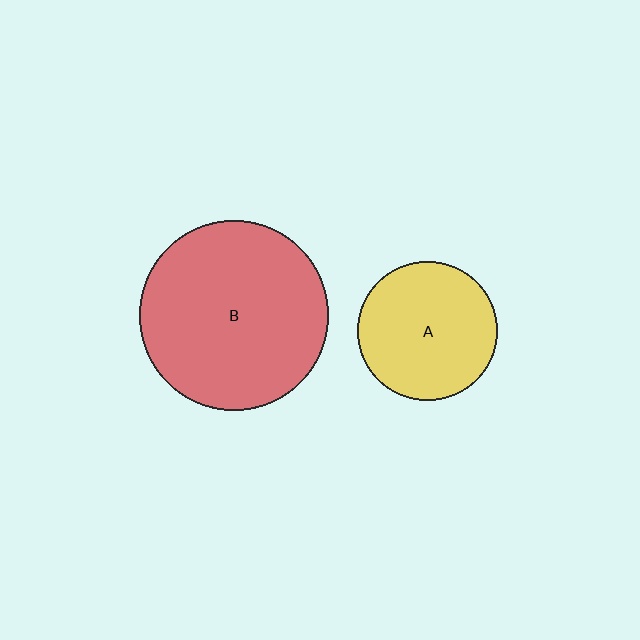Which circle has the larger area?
Circle B (red).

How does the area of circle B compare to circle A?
Approximately 1.8 times.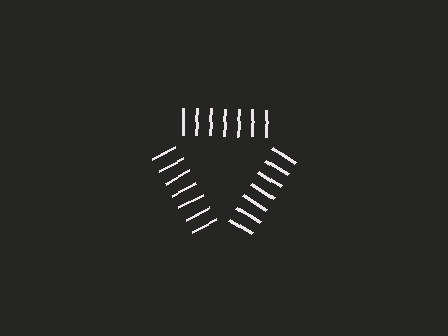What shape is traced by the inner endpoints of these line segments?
An illusory triangle — the line segments terminate on its edges but no continuous stroke is drawn.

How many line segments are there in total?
21 — 7 along each of the 3 edges.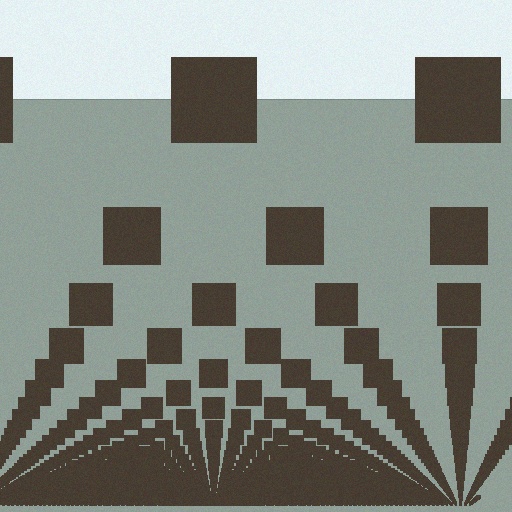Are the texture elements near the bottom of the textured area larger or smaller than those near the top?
Smaller. The gradient is inverted — elements near the bottom are smaller and denser.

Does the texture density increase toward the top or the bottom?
Density increases toward the bottom.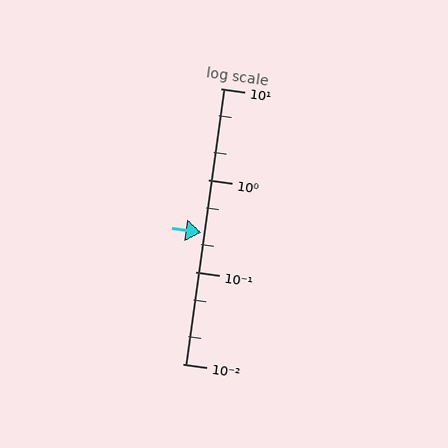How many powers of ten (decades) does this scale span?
The scale spans 3 decades, from 0.01 to 10.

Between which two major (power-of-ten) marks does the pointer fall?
The pointer is between 0.1 and 1.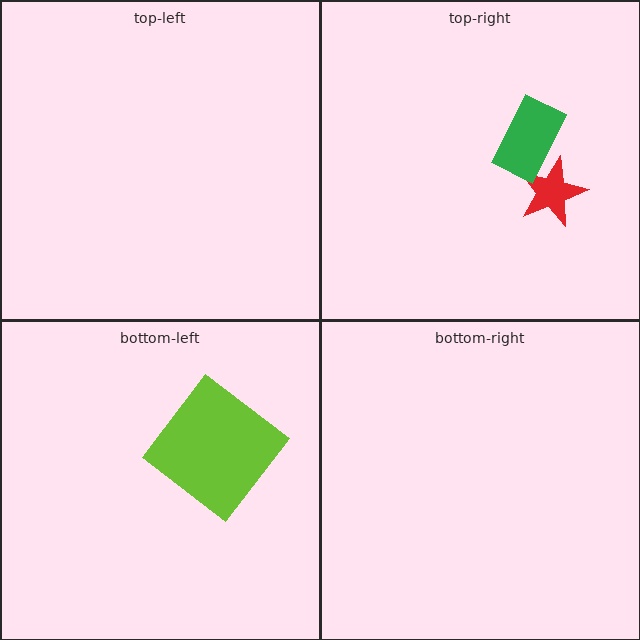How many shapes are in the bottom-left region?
1.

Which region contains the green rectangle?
The top-right region.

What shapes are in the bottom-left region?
The lime diamond.